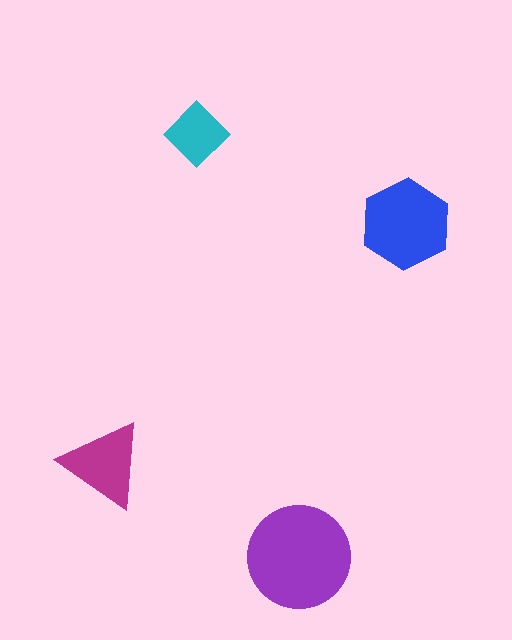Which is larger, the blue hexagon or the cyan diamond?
The blue hexagon.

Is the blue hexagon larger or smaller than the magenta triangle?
Larger.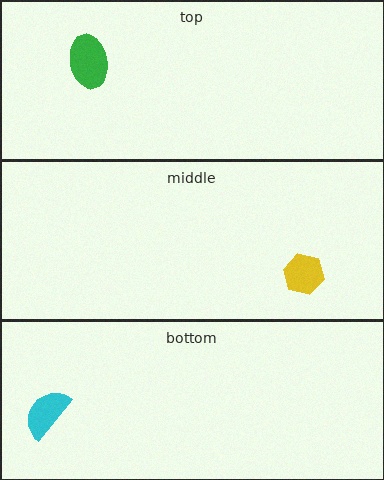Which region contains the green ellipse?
The top region.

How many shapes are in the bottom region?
1.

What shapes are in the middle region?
The yellow hexagon.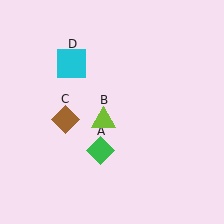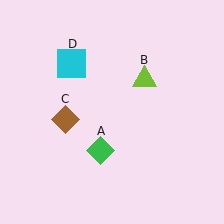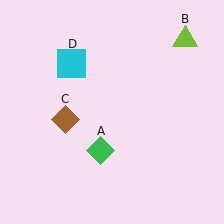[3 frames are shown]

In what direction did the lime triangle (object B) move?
The lime triangle (object B) moved up and to the right.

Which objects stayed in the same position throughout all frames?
Green diamond (object A) and brown diamond (object C) and cyan square (object D) remained stationary.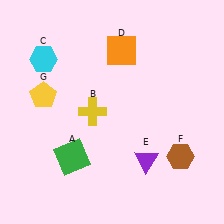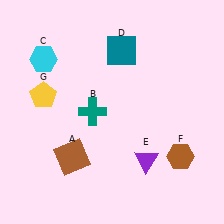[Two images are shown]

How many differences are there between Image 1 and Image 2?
There are 3 differences between the two images.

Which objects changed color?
A changed from green to brown. B changed from yellow to teal. D changed from orange to teal.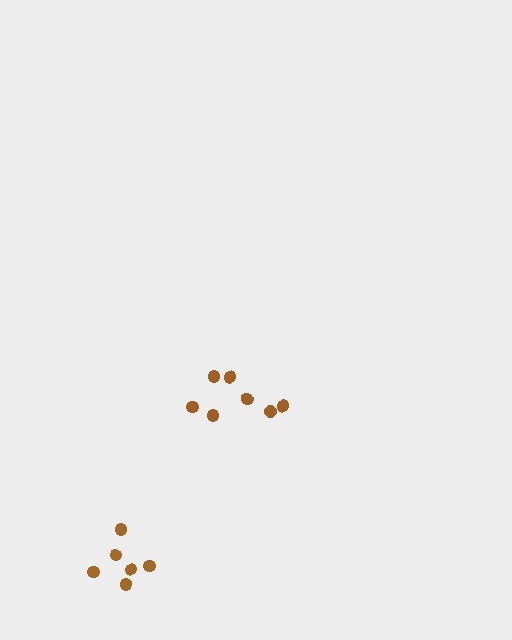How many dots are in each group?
Group 1: 6 dots, Group 2: 7 dots (13 total).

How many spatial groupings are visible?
There are 2 spatial groupings.